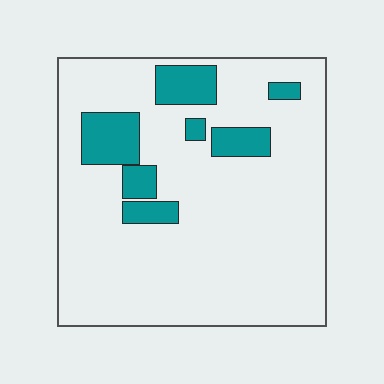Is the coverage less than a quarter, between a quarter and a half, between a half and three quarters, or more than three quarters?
Less than a quarter.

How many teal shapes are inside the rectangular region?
7.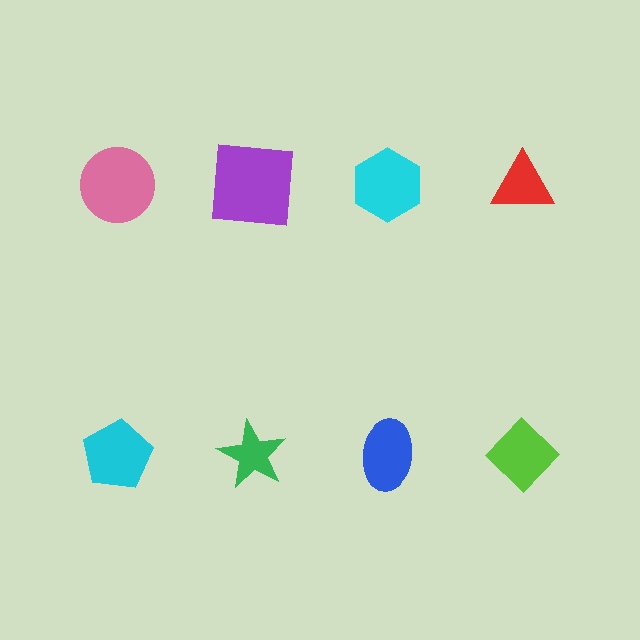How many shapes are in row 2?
4 shapes.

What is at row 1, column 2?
A purple square.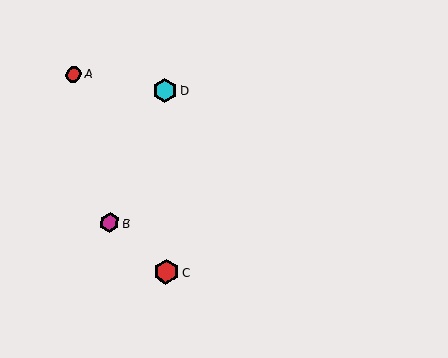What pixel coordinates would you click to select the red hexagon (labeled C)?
Click at (166, 272) to select the red hexagon C.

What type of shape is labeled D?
Shape D is a cyan hexagon.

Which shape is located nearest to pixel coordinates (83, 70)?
The red circle (labeled A) at (74, 74) is nearest to that location.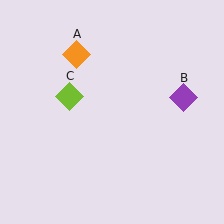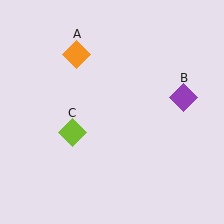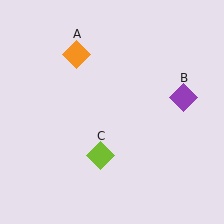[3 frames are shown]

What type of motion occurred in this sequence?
The lime diamond (object C) rotated counterclockwise around the center of the scene.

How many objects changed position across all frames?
1 object changed position: lime diamond (object C).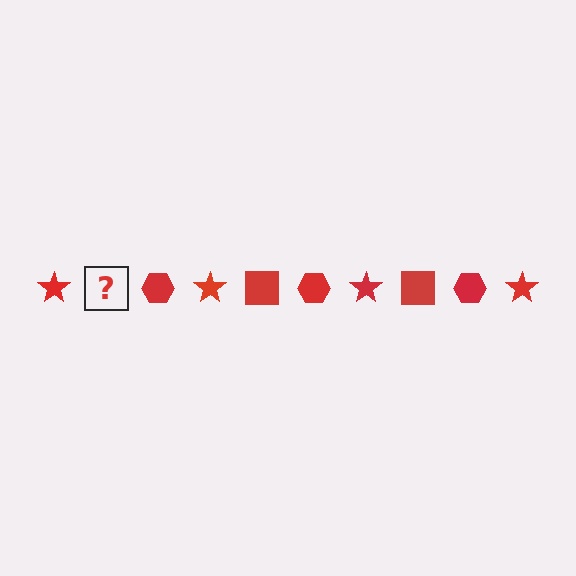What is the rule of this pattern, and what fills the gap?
The rule is that the pattern cycles through star, square, hexagon shapes in red. The gap should be filled with a red square.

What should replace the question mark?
The question mark should be replaced with a red square.